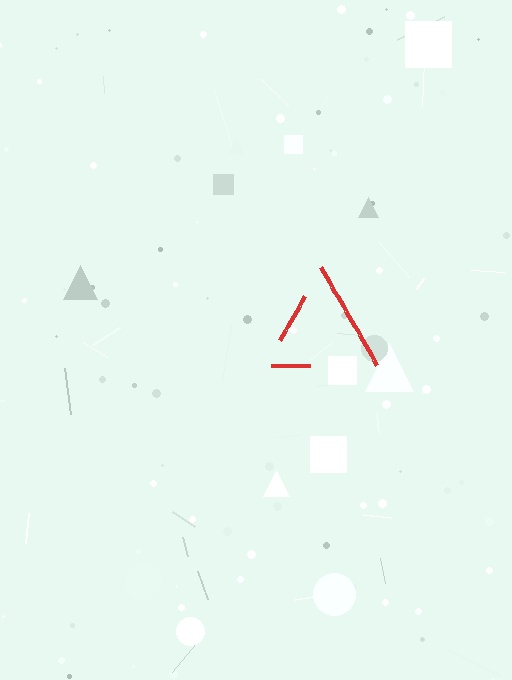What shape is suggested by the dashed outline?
The dashed outline suggests a triangle.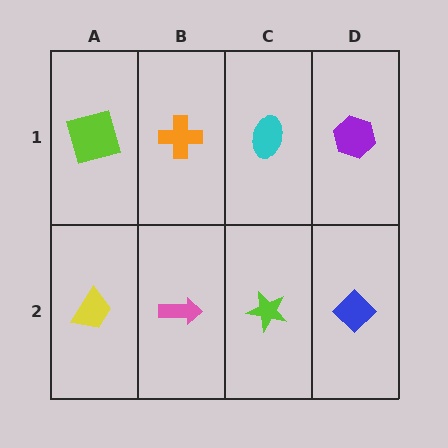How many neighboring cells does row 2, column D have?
2.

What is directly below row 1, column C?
A lime star.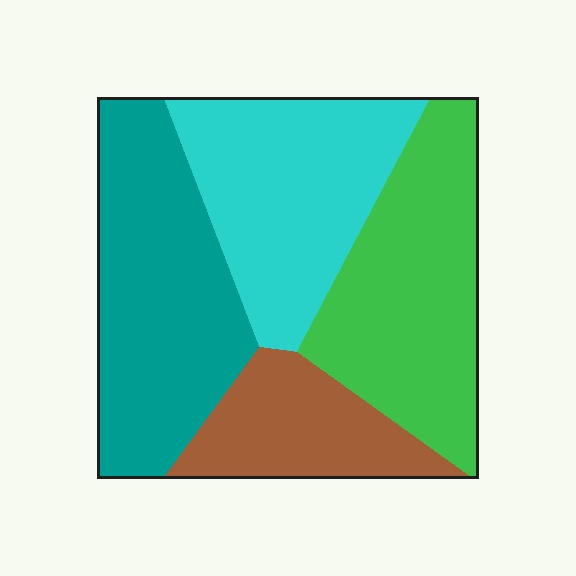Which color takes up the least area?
Brown, at roughly 15%.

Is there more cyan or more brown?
Cyan.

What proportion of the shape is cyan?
Cyan takes up about one quarter (1/4) of the shape.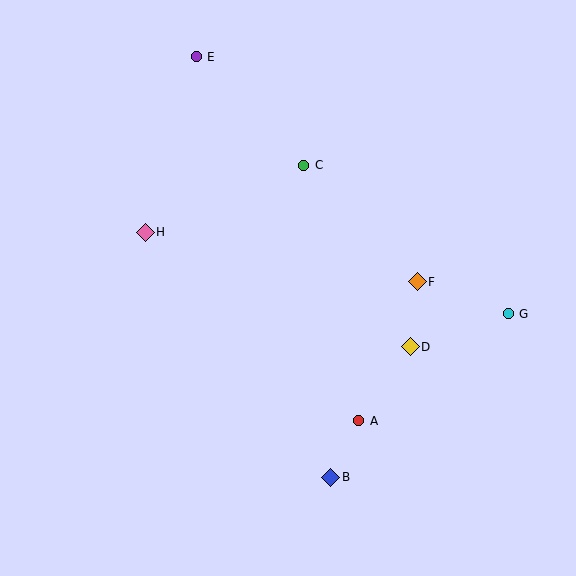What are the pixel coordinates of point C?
Point C is at (304, 165).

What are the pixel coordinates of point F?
Point F is at (417, 282).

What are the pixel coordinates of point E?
Point E is at (196, 57).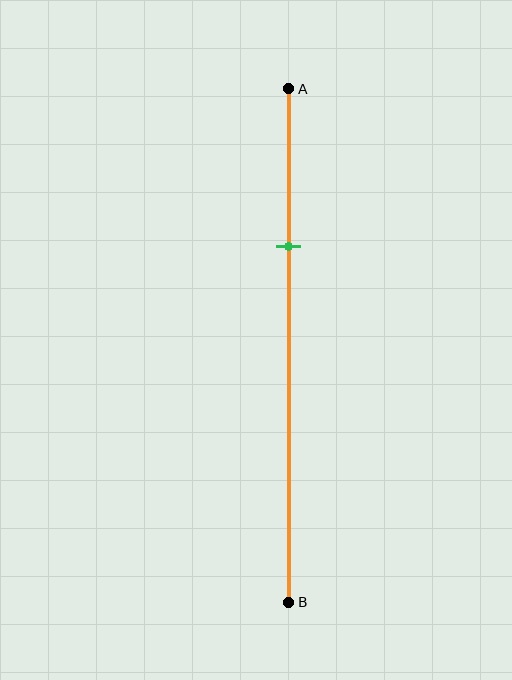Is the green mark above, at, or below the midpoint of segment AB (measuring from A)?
The green mark is above the midpoint of segment AB.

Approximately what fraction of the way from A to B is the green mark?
The green mark is approximately 30% of the way from A to B.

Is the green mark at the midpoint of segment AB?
No, the mark is at about 30% from A, not at the 50% midpoint.